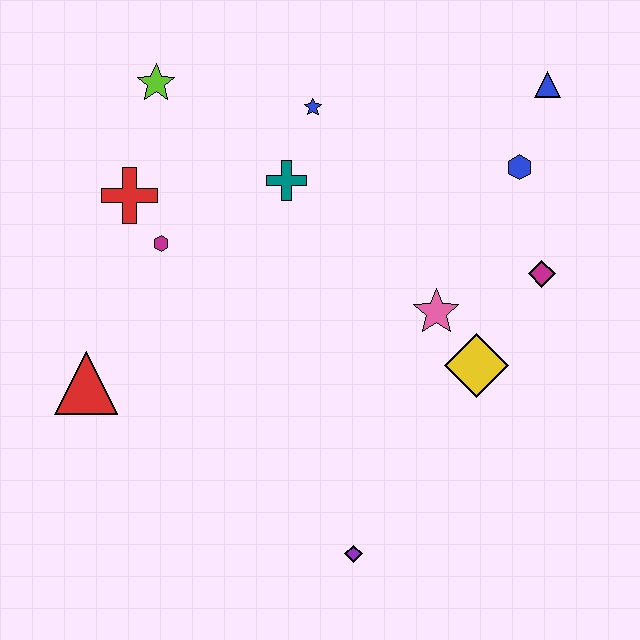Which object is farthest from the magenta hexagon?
The blue triangle is farthest from the magenta hexagon.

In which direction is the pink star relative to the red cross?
The pink star is to the right of the red cross.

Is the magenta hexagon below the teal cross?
Yes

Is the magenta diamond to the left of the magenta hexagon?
No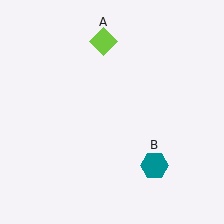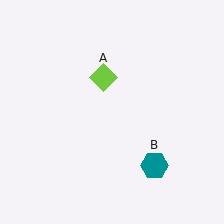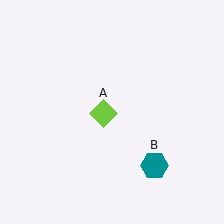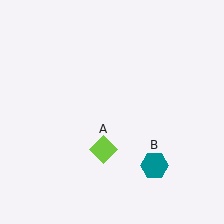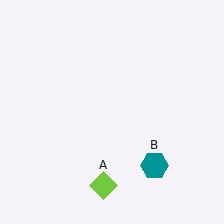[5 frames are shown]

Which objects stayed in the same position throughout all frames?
Teal hexagon (object B) remained stationary.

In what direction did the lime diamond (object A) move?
The lime diamond (object A) moved down.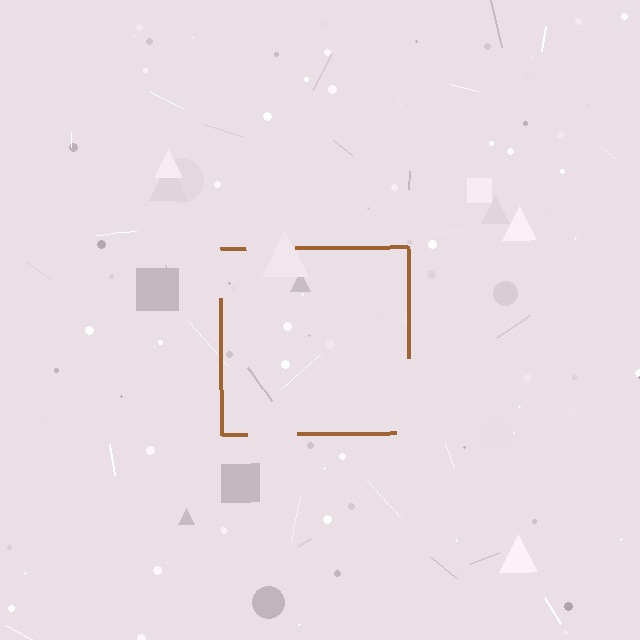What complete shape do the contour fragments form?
The contour fragments form a square.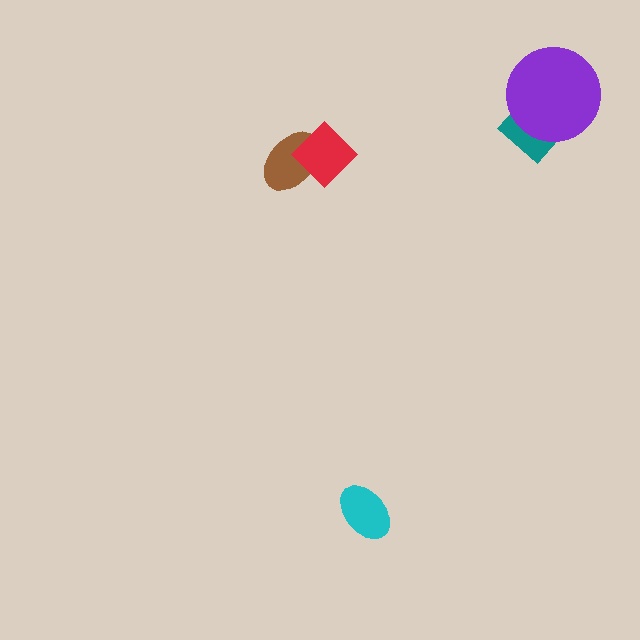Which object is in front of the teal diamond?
The purple circle is in front of the teal diamond.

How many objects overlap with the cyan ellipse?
0 objects overlap with the cyan ellipse.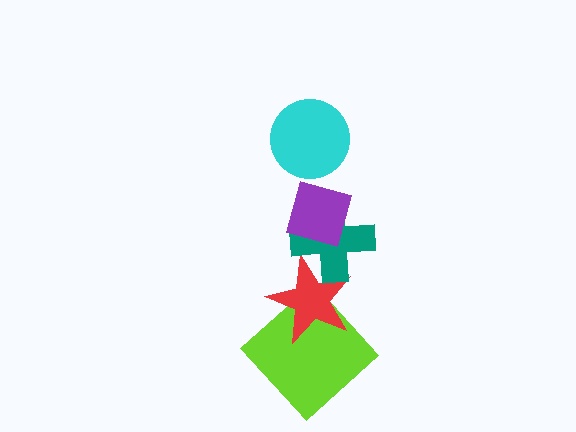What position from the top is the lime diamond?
The lime diamond is 5th from the top.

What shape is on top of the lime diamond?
The red star is on top of the lime diamond.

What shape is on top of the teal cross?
The purple diamond is on top of the teal cross.